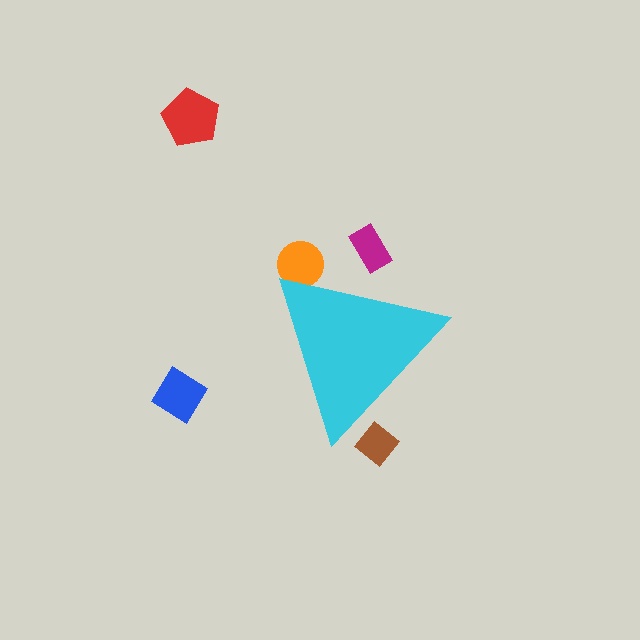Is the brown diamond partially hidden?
Yes, the brown diamond is partially hidden behind the cyan triangle.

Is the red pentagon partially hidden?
No, the red pentagon is fully visible.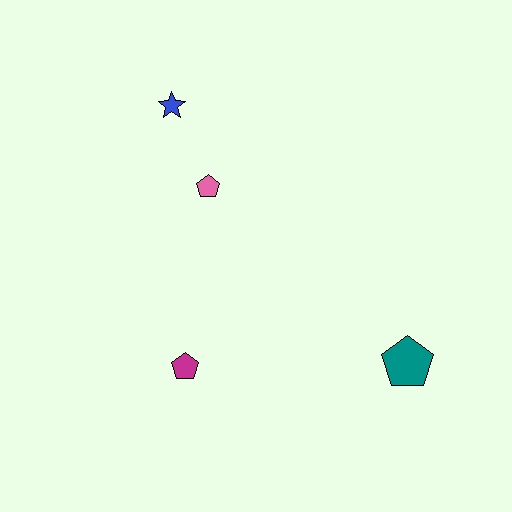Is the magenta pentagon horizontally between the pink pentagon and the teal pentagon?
No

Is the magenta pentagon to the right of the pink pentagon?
No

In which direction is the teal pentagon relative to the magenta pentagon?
The teal pentagon is to the right of the magenta pentagon.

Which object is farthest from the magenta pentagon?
The blue star is farthest from the magenta pentagon.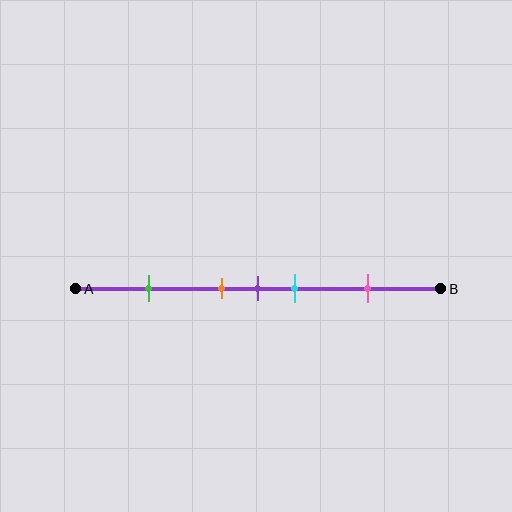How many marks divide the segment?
There are 5 marks dividing the segment.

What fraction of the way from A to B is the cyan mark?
The cyan mark is approximately 60% (0.6) of the way from A to B.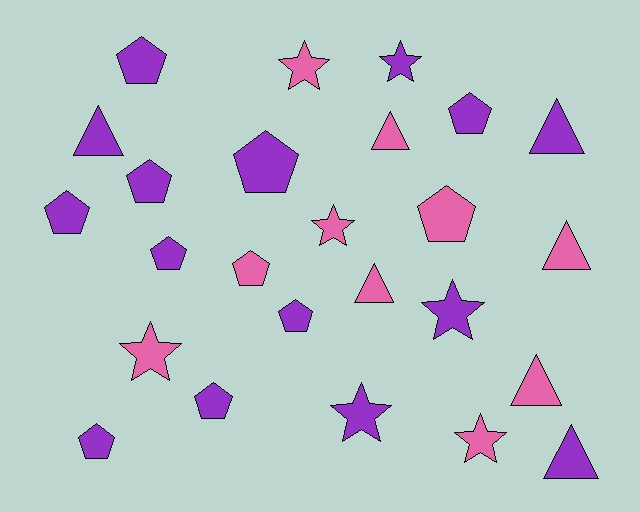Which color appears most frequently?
Purple, with 15 objects.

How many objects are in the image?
There are 25 objects.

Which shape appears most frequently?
Pentagon, with 11 objects.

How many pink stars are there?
There are 4 pink stars.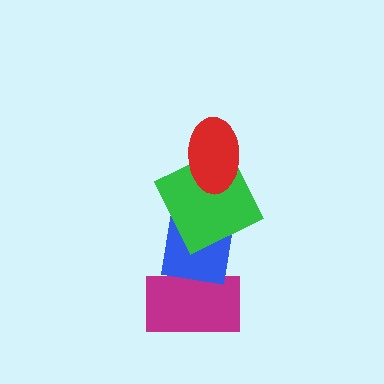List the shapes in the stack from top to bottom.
From top to bottom: the red ellipse, the green square, the blue square, the magenta rectangle.